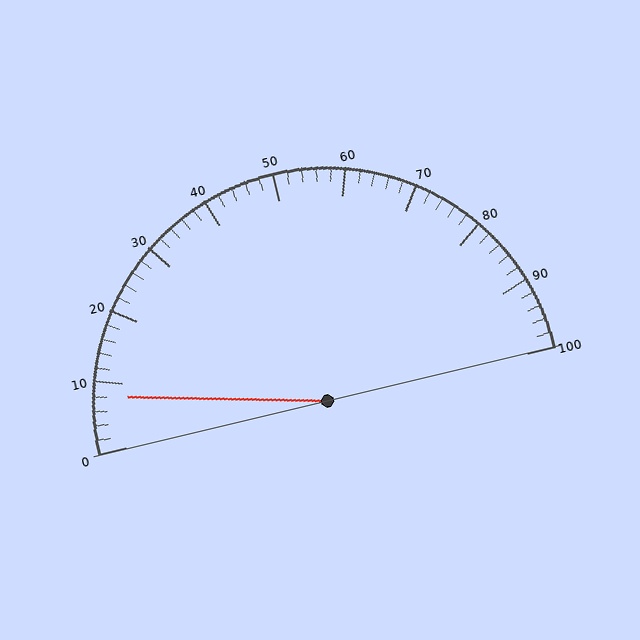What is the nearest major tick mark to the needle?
The nearest major tick mark is 10.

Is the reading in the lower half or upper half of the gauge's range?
The reading is in the lower half of the range (0 to 100).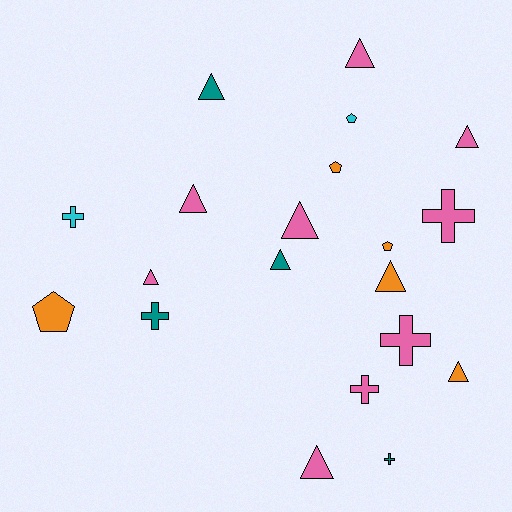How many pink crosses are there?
There are 3 pink crosses.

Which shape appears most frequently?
Triangle, with 10 objects.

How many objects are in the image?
There are 20 objects.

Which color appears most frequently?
Pink, with 9 objects.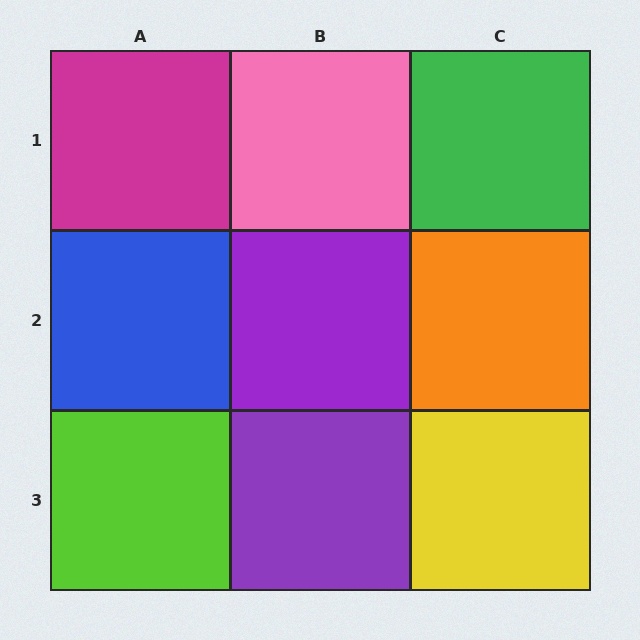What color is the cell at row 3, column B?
Purple.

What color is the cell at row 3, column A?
Lime.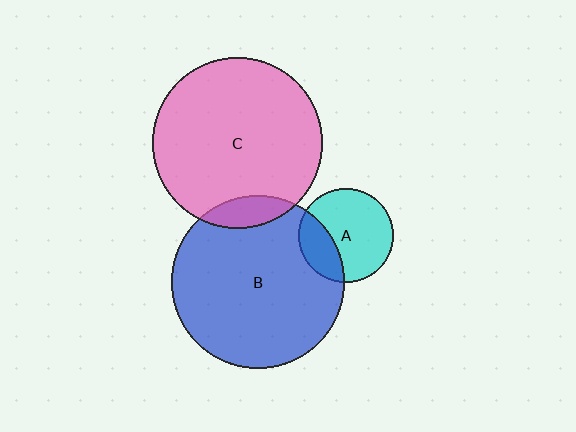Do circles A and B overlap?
Yes.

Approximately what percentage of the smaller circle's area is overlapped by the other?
Approximately 30%.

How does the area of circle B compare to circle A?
Approximately 3.4 times.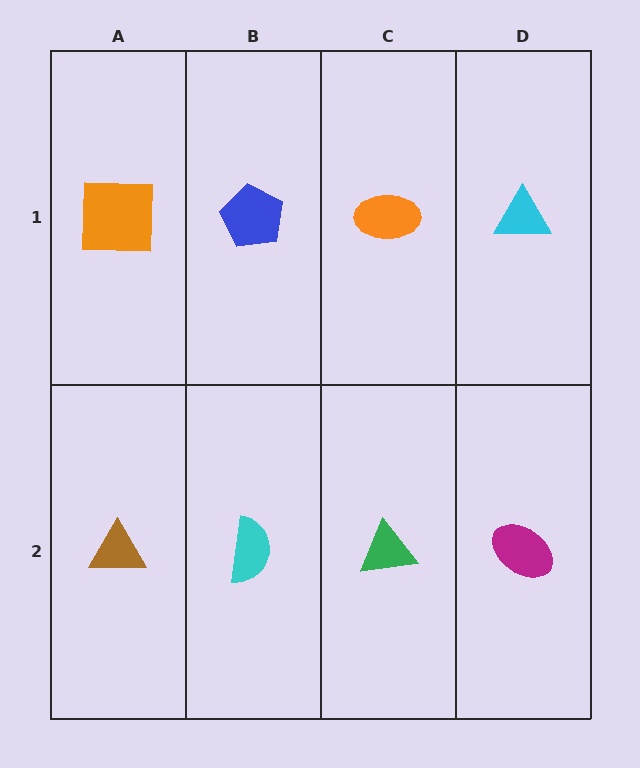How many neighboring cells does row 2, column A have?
2.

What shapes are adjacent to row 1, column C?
A green triangle (row 2, column C), a blue pentagon (row 1, column B), a cyan triangle (row 1, column D).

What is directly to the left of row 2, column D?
A green triangle.